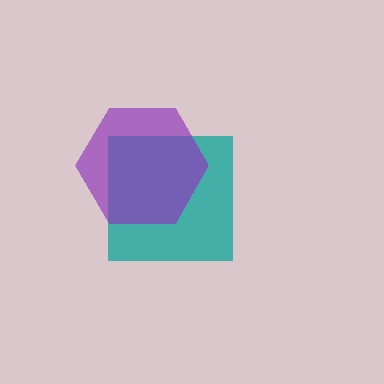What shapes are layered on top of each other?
The layered shapes are: a teal square, a purple hexagon.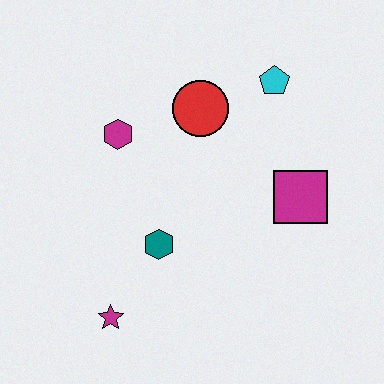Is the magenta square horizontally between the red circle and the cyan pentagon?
No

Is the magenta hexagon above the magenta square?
Yes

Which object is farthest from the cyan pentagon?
The magenta star is farthest from the cyan pentagon.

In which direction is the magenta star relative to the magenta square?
The magenta star is to the left of the magenta square.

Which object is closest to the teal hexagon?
The magenta star is closest to the teal hexagon.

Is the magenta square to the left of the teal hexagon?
No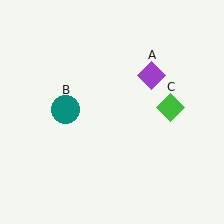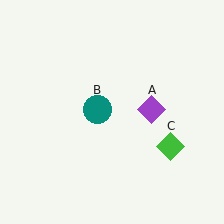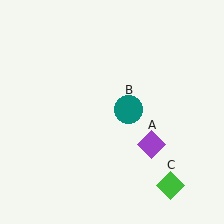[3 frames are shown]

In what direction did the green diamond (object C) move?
The green diamond (object C) moved down.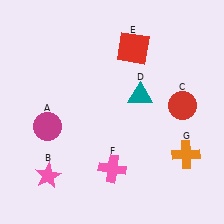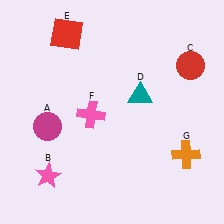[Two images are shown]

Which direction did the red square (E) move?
The red square (E) moved left.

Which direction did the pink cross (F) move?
The pink cross (F) moved up.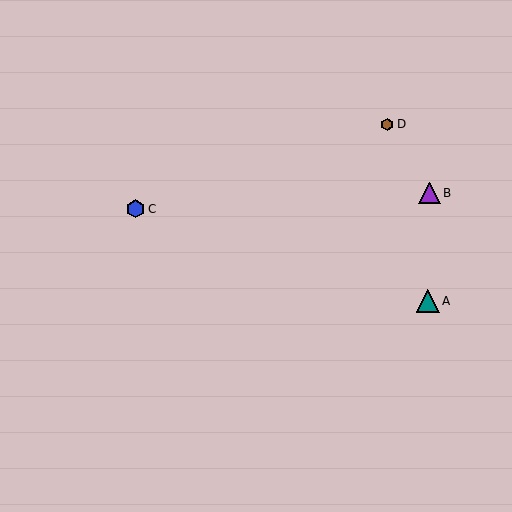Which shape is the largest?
The teal triangle (labeled A) is the largest.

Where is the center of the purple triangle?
The center of the purple triangle is at (429, 193).